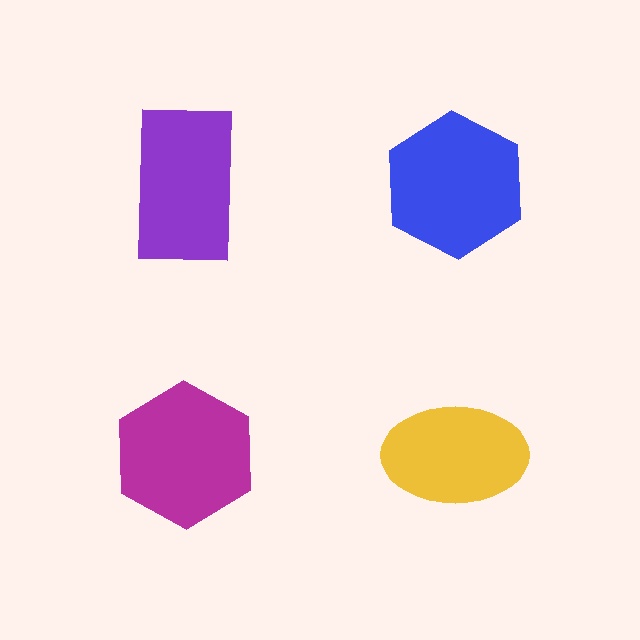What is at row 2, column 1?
A magenta hexagon.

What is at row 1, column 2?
A blue hexagon.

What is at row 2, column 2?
A yellow ellipse.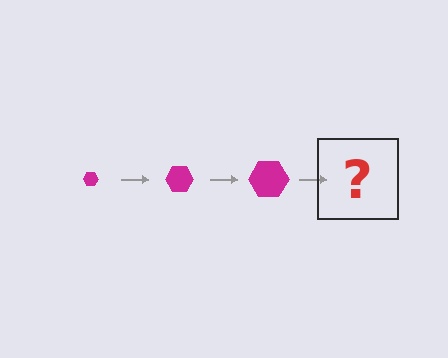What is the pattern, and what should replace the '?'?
The pattern is that the hexagon gets progressively larger each step. The '?' should be a magenta hexagon, larger than the previous one.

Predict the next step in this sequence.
The next step is a magenta hexagon, larger than the previous one.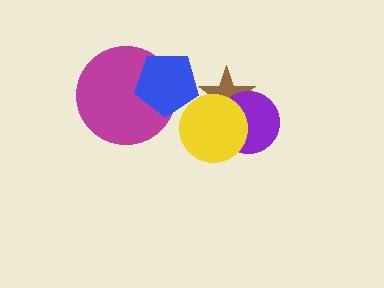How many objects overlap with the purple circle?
2 objects overlap with the purple circle.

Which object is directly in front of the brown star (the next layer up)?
The purple circle is directly in front of the brown star.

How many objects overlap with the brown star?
2 objects overlap with the brown star.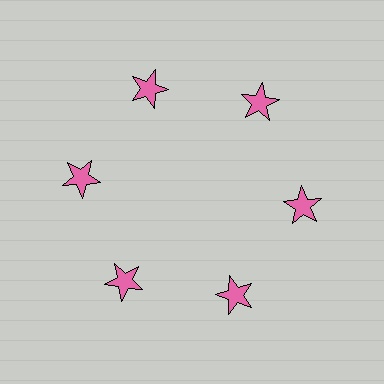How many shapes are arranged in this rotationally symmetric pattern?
There are 6 shapes, arranged in 6 groups of 1.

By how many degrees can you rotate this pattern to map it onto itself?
The pattern maps onto itself every 60 degrees of rotation.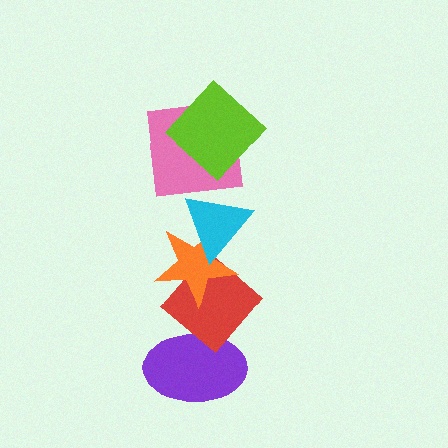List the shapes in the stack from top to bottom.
From top to bottom: the lime diamond, the pink square, the cyan triangle, the orange star, the red diamond, the purple ellipse.